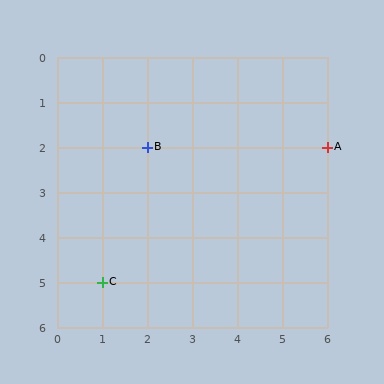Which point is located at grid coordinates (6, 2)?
Point A is at (6, 2).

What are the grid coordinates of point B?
Point B is at grid coordinates (2, 2).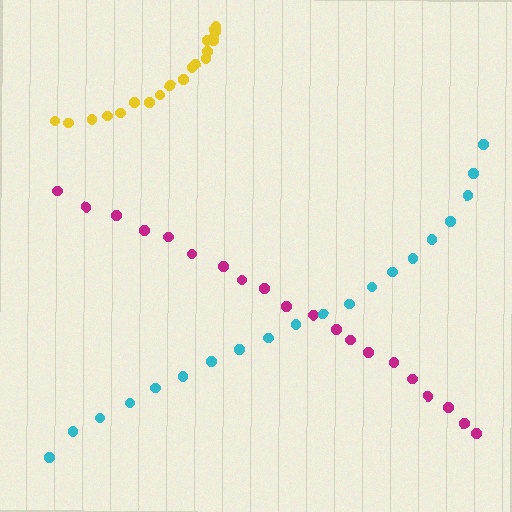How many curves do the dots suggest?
There are 3 distinct paths.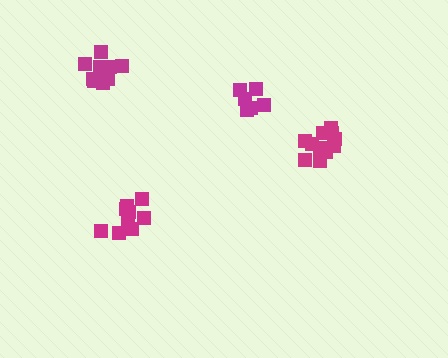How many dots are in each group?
Group 1: 11 dots, Group 2: 11 dots, Group 3: 9 dots, Group 4: 6 dots (37 total).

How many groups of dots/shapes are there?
There are 4 groups.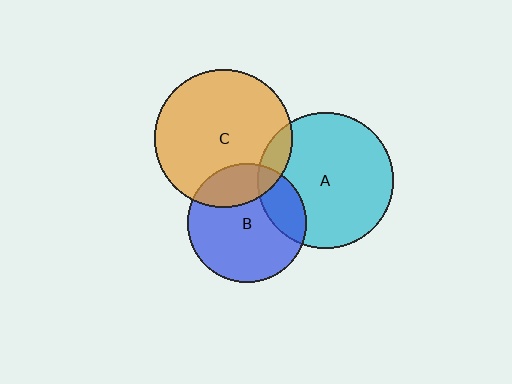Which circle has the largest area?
Circle C (orange).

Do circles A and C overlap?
Yes.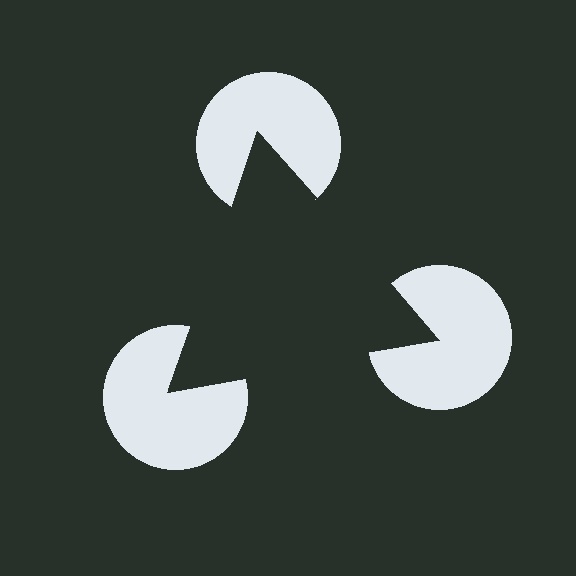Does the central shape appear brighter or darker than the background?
It typically appears slightly darker than the background, even though no actual brightness change is drawn.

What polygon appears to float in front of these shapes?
An illusory triangle — its edges are inferred from the aligned wedge cuts in the pac-man discs, not physically drawn.